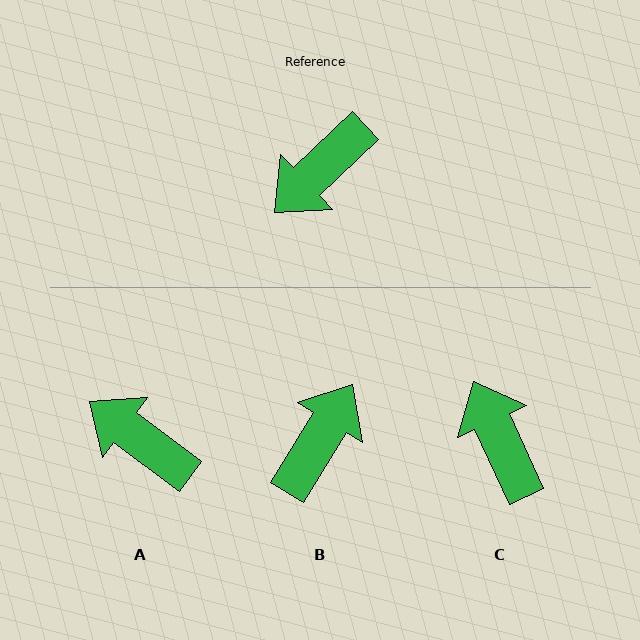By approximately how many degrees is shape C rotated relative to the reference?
Approximately 108 degrees clockwise.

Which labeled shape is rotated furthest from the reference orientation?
B, about 165 degrees away.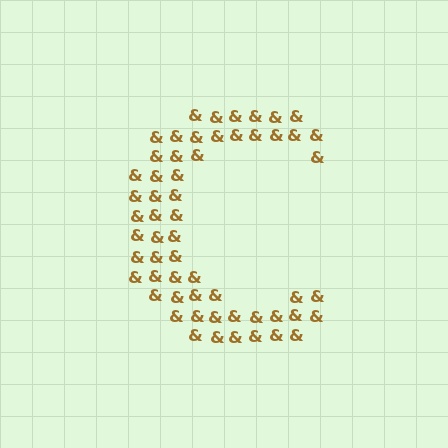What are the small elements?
The small elements are ampersands.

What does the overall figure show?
The overall figure shows the letter C.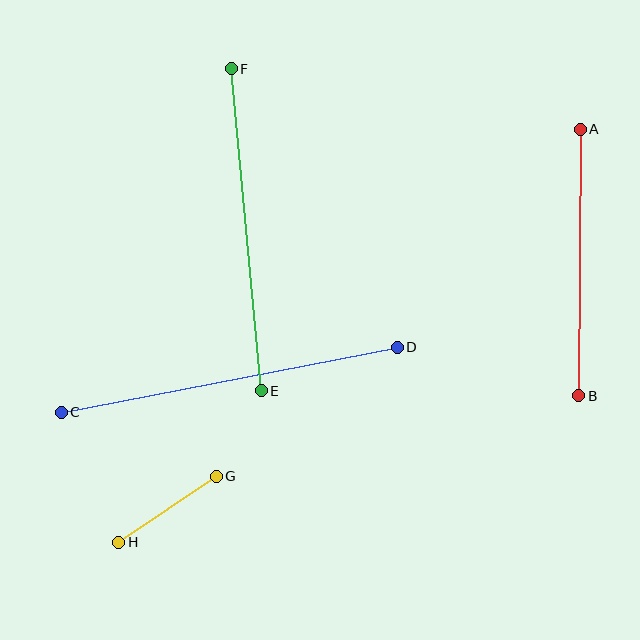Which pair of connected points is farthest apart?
Points C and D are farthest apart.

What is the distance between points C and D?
The distance is approximately 342 pixels.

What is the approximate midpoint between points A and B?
The midpoint is at approximately (579, 263) pixels.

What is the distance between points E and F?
The distance is approximately 323 pixels.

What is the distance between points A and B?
The distance is approximately 266 pixels.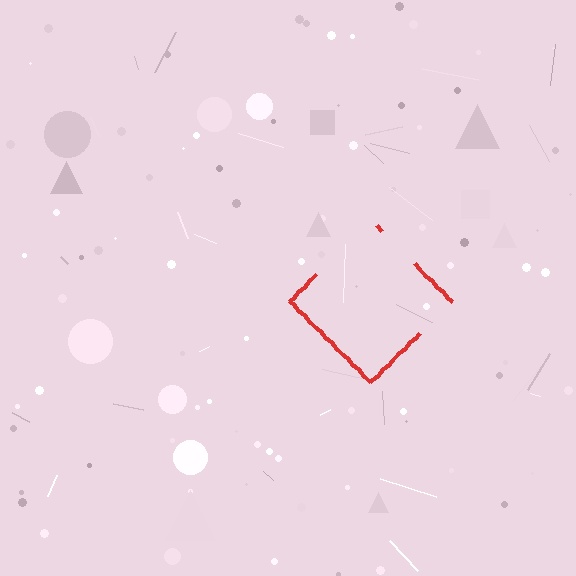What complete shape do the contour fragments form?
The contour fragments form a diamond.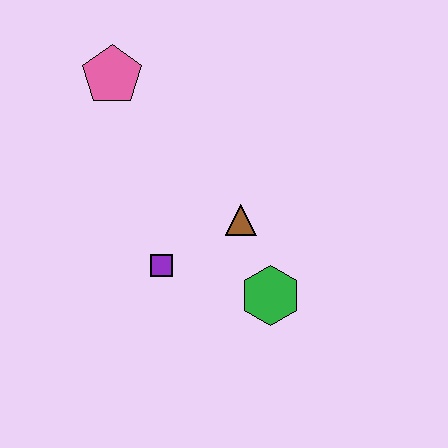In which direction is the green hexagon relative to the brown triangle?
The green hexagon is below the brown triangle.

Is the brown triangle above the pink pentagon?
No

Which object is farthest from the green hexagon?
The pink pentagon is farthest from the green hexagon.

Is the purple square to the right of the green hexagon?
No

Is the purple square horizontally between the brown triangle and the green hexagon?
No